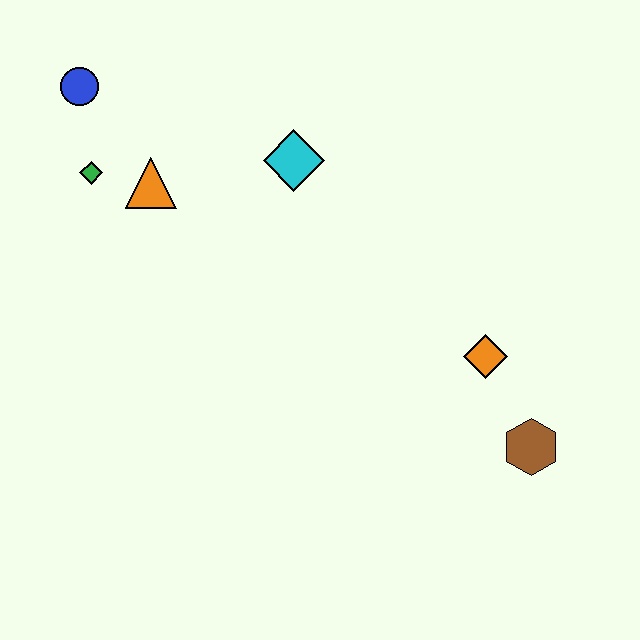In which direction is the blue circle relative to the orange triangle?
The blue circle is above the orange triangle.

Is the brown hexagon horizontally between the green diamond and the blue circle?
No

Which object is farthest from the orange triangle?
The brown hexagon is farthest from the orange triangle.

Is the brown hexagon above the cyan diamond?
No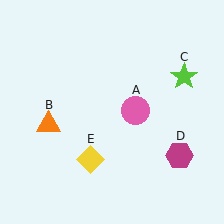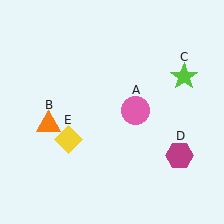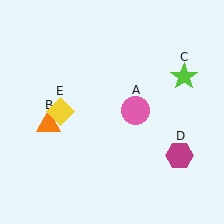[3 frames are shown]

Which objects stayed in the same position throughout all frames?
Pink circle (object A) and orange triangle (object B) and lime star (object C) and magenta hexagon (object D) remained stationary.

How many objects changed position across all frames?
1 object changed position: yellow diamond (object E).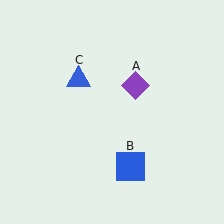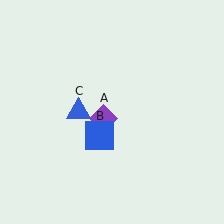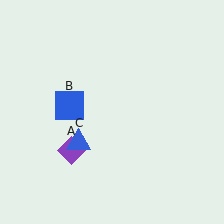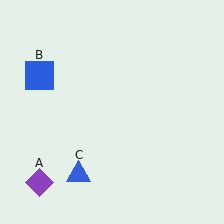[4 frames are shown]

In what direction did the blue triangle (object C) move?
The blue triangle (object C) moved down.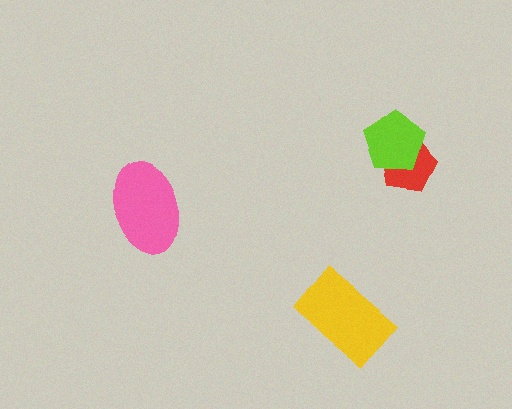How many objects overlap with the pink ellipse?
0 objects overlap with the pink ellipse.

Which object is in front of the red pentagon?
The lime pentagon is in front of the red pentagon.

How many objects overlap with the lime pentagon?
1 object overlaps with the lime pentagon.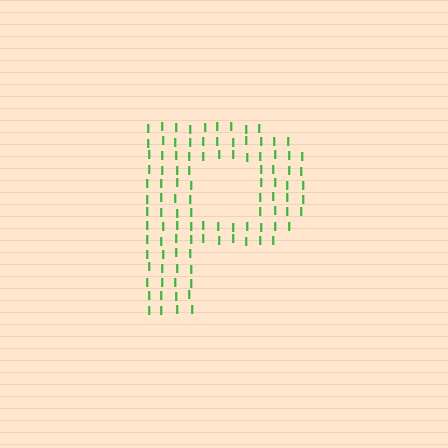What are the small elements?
The small elements are letter I's.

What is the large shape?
The large shape is the letter P.